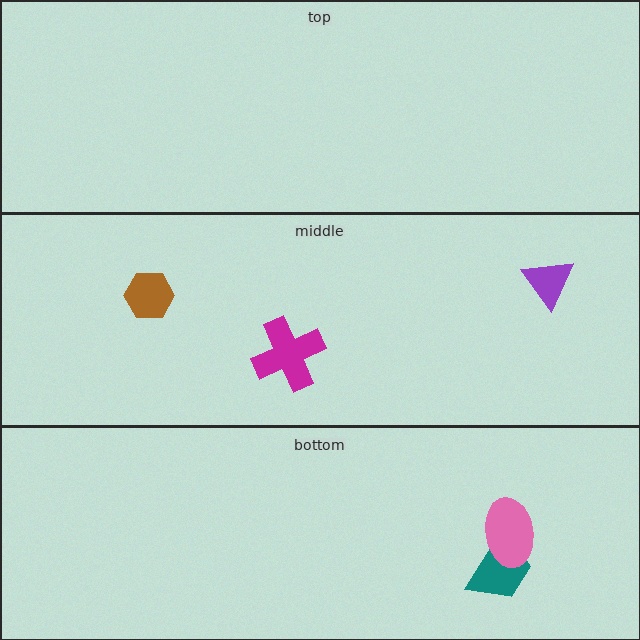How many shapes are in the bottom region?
2.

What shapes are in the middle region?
The magenta cross, the brown hexagon, the purple triangle.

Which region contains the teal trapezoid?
The bottom region.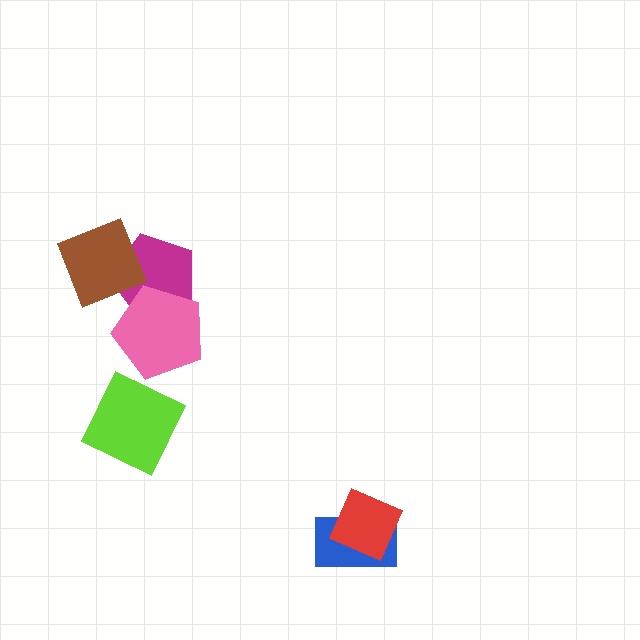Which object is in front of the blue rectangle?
The red square is in front of the blue rectangle.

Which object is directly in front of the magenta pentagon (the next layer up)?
The pink pentagon is directly in front of the magenta pentagon.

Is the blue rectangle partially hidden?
Yes, it is partially covered by another shape.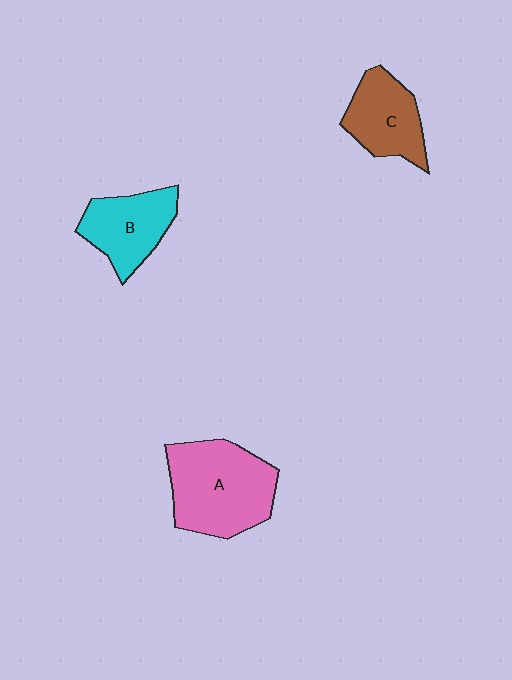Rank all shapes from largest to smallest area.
From largest to smallest: A (pink), B (cyan), C (brown).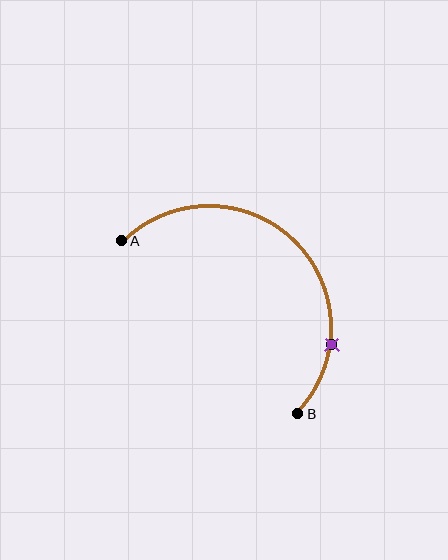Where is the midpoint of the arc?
The arc midpoint is the point on the curve farthest from the straight line joining A and B. It sits above and to the right of that line.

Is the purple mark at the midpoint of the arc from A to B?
No. The purple mark lies on the arc but is closer to endpoint B. The arc midpoint would be at the point on the curve equidistant along the arc from both A and B.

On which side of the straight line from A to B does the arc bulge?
The arc bulges above and to the right of the straight line connecting A and B.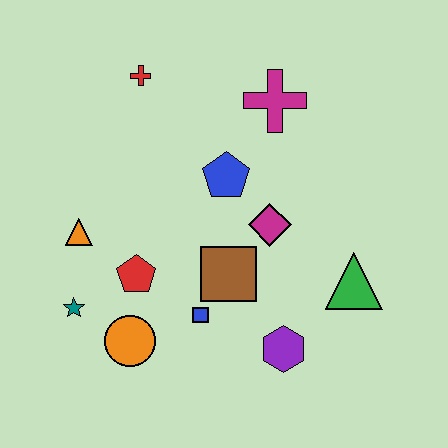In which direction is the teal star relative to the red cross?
The teal star is below the red cross.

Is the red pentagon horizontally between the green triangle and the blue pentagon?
No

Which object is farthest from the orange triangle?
The green triangle is farthest from the orange triangle.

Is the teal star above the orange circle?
Yes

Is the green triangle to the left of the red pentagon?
No